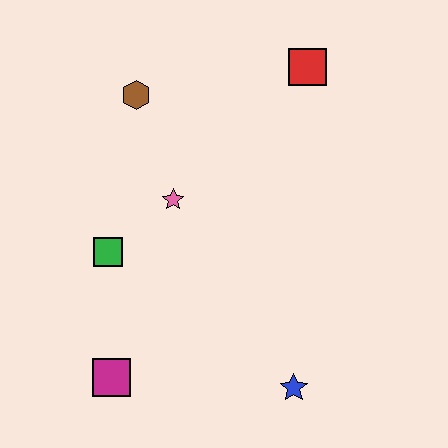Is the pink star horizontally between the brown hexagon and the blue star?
Yes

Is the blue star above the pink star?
No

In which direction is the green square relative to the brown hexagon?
The green square is below the brown hexagon.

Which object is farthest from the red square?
The magenta square is farthest from the red square.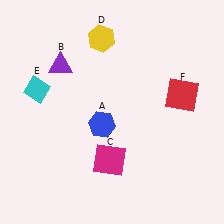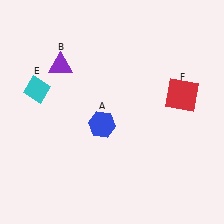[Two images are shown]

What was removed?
The magenta square (C), the yellow hexagon (D) were removed in Image 2.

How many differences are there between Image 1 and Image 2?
There are 2 differences between the two images.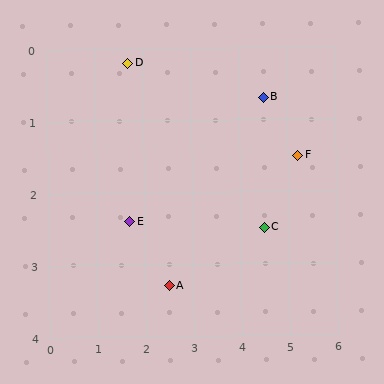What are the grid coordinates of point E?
Point E is at approximately (1.7, 2.4).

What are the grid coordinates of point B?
Point B is at approximately (4.5, 0.7).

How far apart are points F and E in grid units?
Points F and E are about 3.6 grid units apart.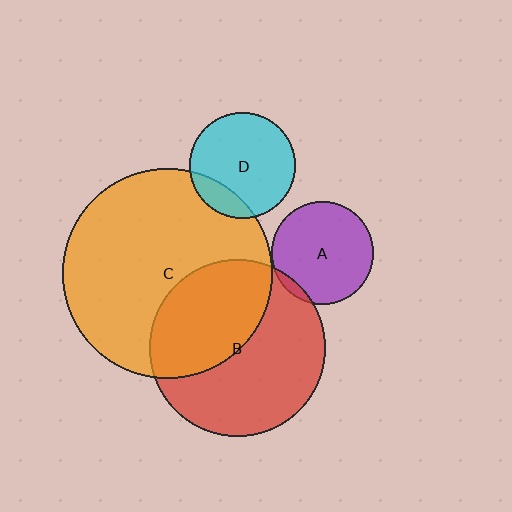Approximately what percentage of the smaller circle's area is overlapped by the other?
Approximately 5%.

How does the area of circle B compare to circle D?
Approximately 2.8 times.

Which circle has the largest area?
Circle C (orange).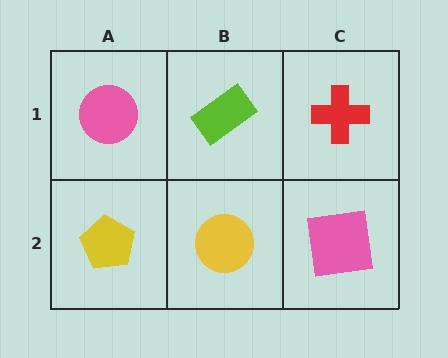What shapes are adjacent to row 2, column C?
A red cross (row 1, column C), a yellow circle (row 2, column B).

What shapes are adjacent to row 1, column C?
A pink square (row 2, column C), a lime rectangle (row 1, column B).